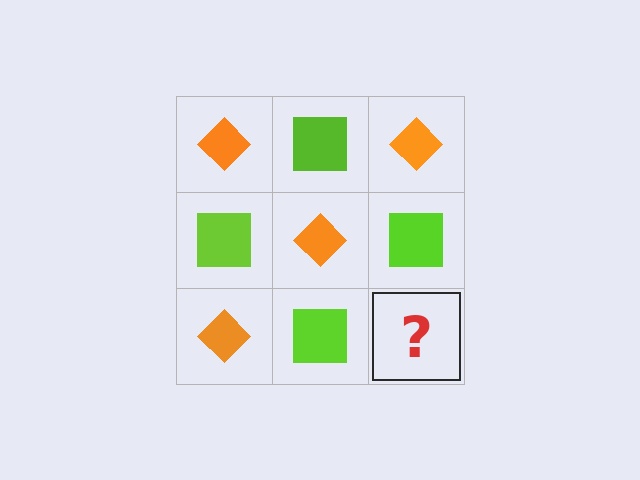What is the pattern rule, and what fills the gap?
The rule is that it alternates orange diamond and lime square in a checkerboard pattern. The gap should be filled with an orange diamond.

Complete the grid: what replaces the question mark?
The question mark should be replaced with an orange diamond.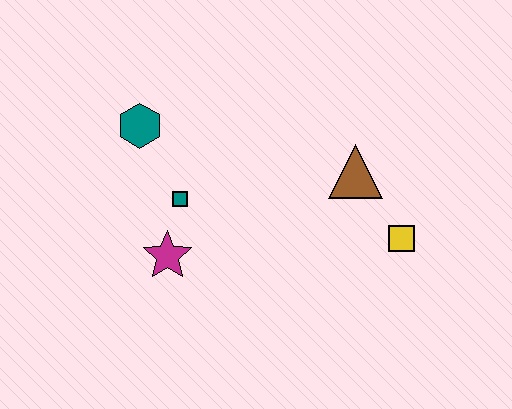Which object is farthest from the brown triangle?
The teal hexagon is farthest from the brown triangle.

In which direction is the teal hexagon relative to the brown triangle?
The teal hexagon is to the left of the brown triangle.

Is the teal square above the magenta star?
Yes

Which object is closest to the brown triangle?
The yellow square is closest to the brown triangle.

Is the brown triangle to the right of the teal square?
Yes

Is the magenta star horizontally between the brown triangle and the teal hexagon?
Yes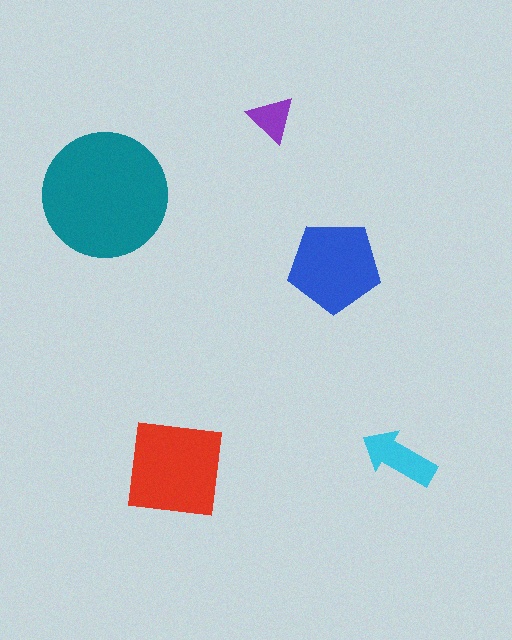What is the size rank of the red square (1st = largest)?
2nd.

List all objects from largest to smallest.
The teal circle, the red square, the blue pentagon, the cyan arrow, the purple triangle.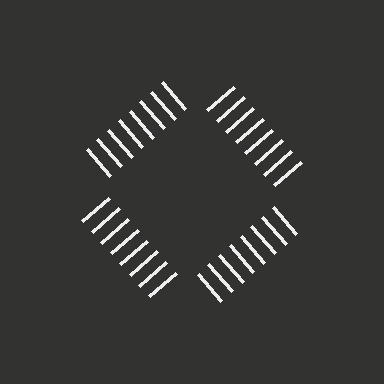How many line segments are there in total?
32 — 8 along each of the 4 edges.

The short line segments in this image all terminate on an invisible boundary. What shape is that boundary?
An illusory square — the line segments terminate on its edges but no continuous stroke is drawn.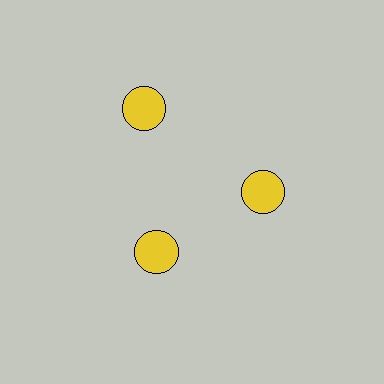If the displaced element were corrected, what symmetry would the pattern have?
It would have 3-fold rotational symmetry — the pattern would map onto itself every 120 degrees.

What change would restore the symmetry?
The symmetry would be restored by moving it inward, back onto the ring so that all 3 circles sit at equal angles and equal distance from the center.